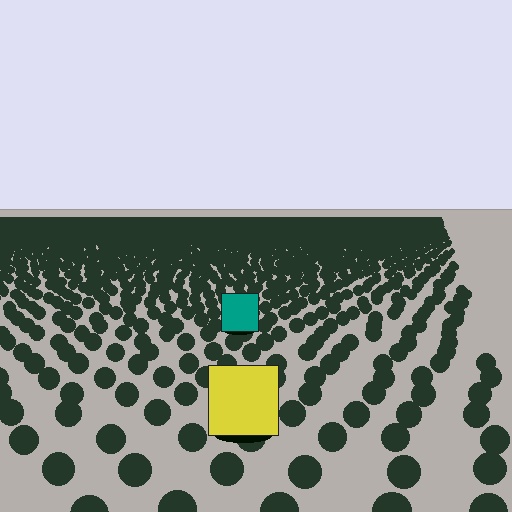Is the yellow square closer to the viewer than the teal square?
Yes. The yellow square is closer — you can tell from the texture gradient: the ground texture is coarser near it.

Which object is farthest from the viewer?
The teal square is farthest from the viewer. It appears smaller and the ground texture around it is denser.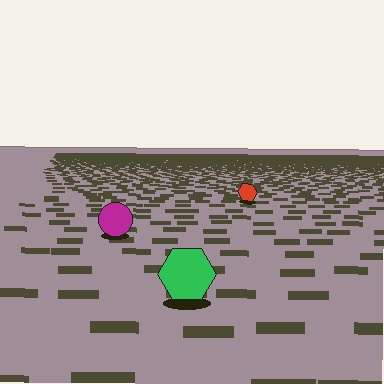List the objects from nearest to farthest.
From nearest to farthest: the green hexagon, the magenta circle, the red hexagon.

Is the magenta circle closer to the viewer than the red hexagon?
Yes. The magenta circle is closer — you can tell from the texture gradient: the ground texture is coarser near it.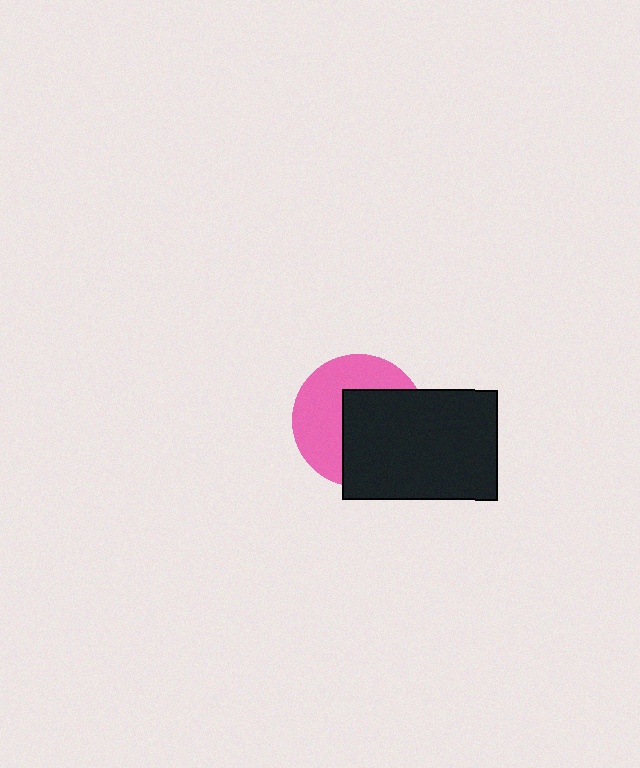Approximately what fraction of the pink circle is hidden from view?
Roughly 51% of the pink circle is hidden behind the black rectangle.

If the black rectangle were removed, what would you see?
You would see the complete pink circle.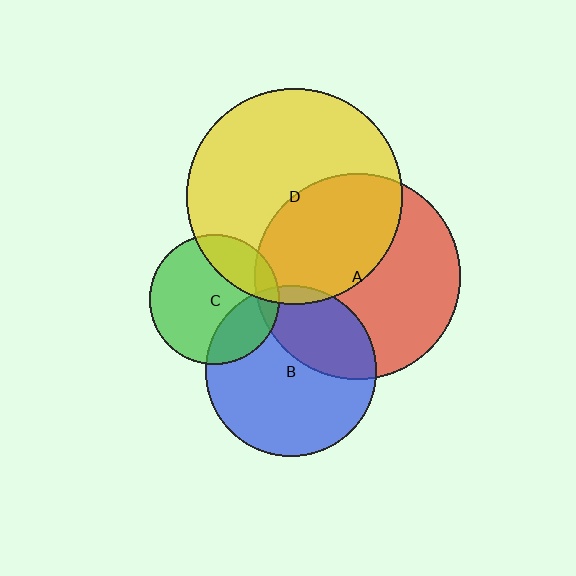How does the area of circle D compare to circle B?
Approximately 1.6 times.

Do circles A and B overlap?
Yes.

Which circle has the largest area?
Circle D (yellow).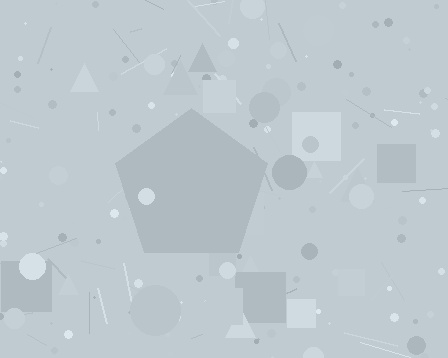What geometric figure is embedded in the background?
A pentagon is embedded in the background.